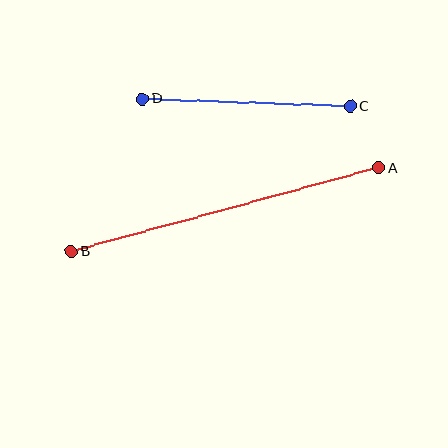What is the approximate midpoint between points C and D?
The midpoint is at approximately (246, 103) pixels.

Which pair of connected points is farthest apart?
Points A and B are farthest apart.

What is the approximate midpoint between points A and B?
The midpoint is at approximately (225, 209) pixels.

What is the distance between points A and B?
The distance is approximately 319 pixels.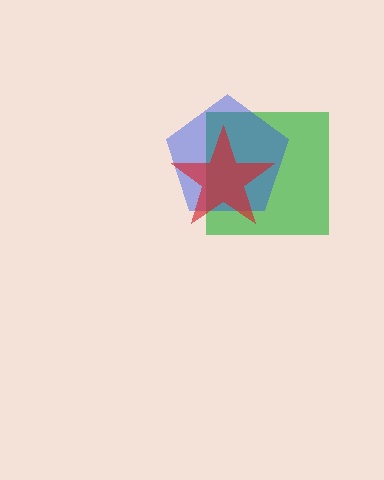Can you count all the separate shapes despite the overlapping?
Yes, there are 3 separate shapes.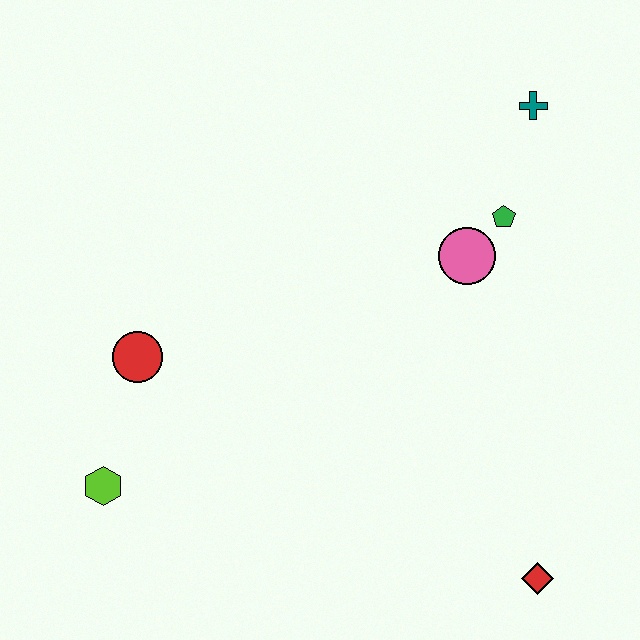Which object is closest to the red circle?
The lime hexagon is closest to the red circle.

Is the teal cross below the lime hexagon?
No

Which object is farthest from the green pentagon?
The lime hexagon is farthest from the green pentagon.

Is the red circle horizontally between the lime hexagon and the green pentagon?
Yes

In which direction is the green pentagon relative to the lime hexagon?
The green pentagon is to the right of the lime hexagon.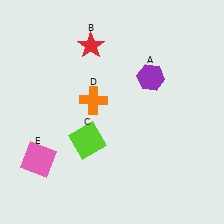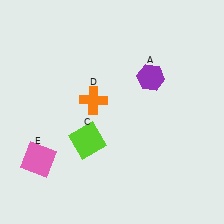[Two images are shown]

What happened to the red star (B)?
The red star (B) was removed in Image 2. It was in the top-left area of Image 1.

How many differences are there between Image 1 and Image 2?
There is 1 difference between the two images.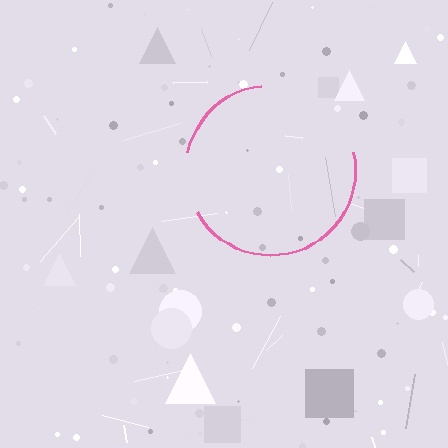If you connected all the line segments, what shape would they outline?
They would outline a circle.